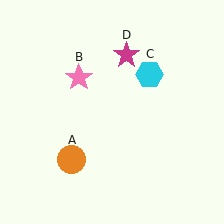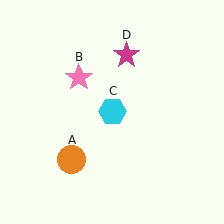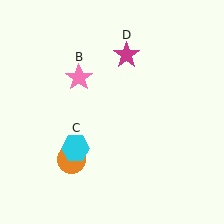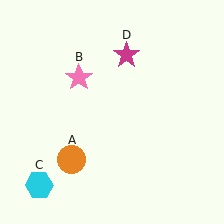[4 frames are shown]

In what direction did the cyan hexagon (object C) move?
The cyan hexagon (object C) moved down and to the left.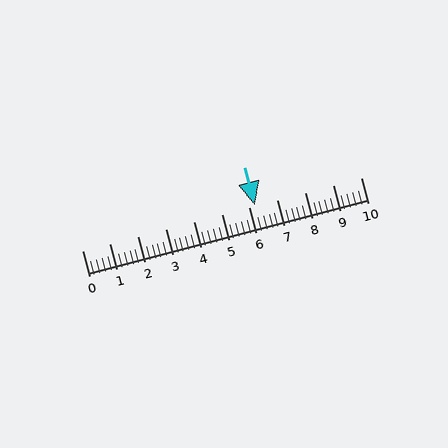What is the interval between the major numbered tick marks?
The major tick marks are spaced 1 units apart.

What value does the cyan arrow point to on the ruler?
The cyan arrow points to approximately 6.2.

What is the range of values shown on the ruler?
The ruler shows values from 0 to 10.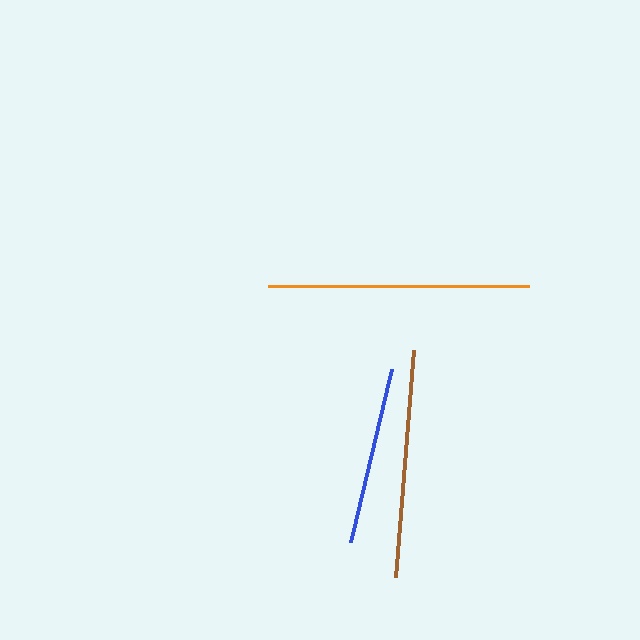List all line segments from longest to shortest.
From longest to shortest: orange, brown, blue.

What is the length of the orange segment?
The orange segment is approximately 261 pixels long.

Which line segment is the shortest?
The blue line is the shortest at approximately 177 pixels.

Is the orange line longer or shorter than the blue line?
The orange line is longer than the blue line.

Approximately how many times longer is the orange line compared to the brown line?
The orange line is approximately 1.1 times the length of the brown line.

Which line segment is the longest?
The orange line is the longest at approximately 261 pixels.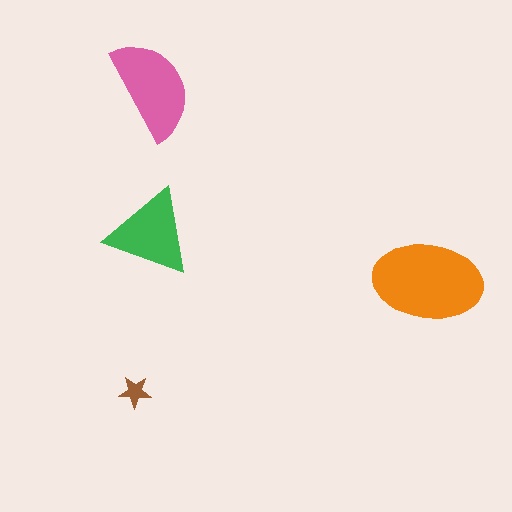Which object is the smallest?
The brown star.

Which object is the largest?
The orange ellipse.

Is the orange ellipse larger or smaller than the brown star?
Larger.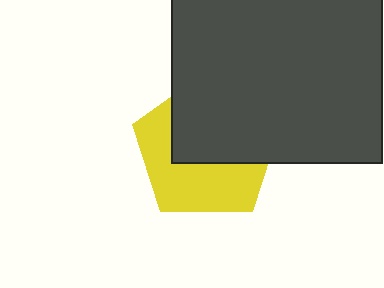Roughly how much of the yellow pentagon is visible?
About half of it is visible (roughly 49%).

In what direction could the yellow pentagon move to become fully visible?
The yellow pentagon could move down. That would shift it out from behind the dark gray square entirely.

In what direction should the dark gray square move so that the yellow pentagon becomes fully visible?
The dark gray square should move up. That is the shortest direction to clear the overlap and leave the yellow pentagon fully visible.